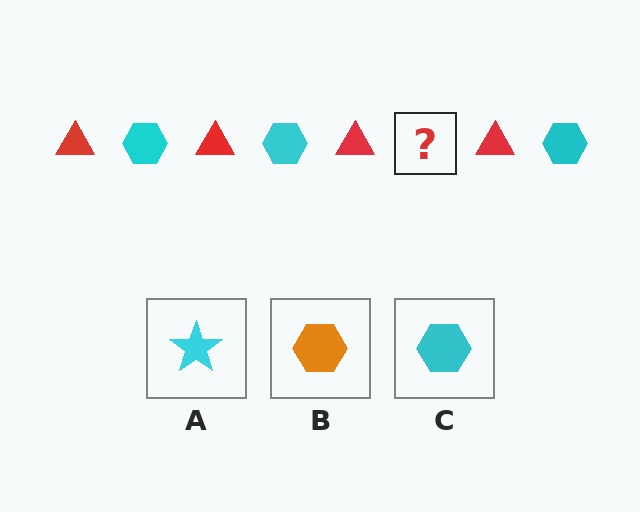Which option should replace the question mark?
Option C.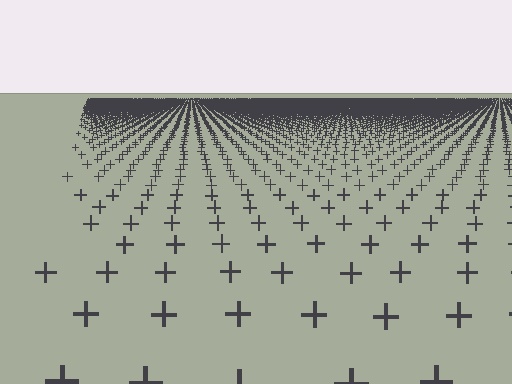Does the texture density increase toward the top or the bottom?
Density increases toward the top.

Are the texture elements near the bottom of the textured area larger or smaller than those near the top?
Larger. Near the bottom, elements are closer to the viewer and appear at a bigger on-screen size.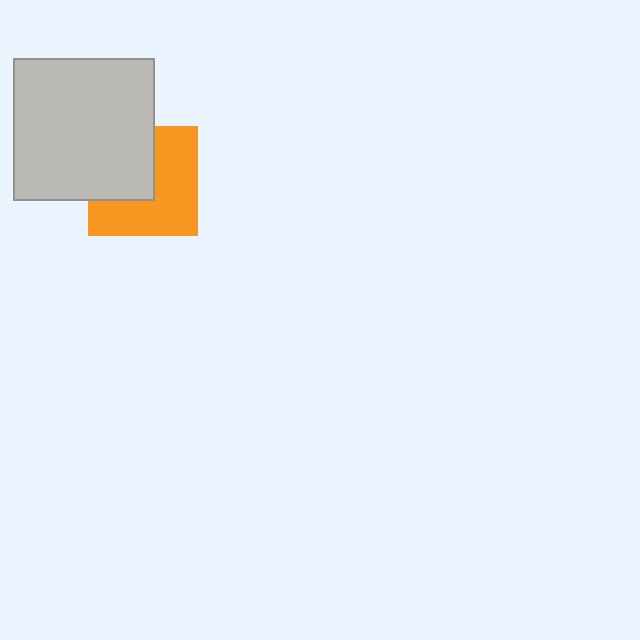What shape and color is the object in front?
The object in front is a light gray square.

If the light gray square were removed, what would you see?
You would see the complete orange square.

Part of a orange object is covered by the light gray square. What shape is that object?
It is a square.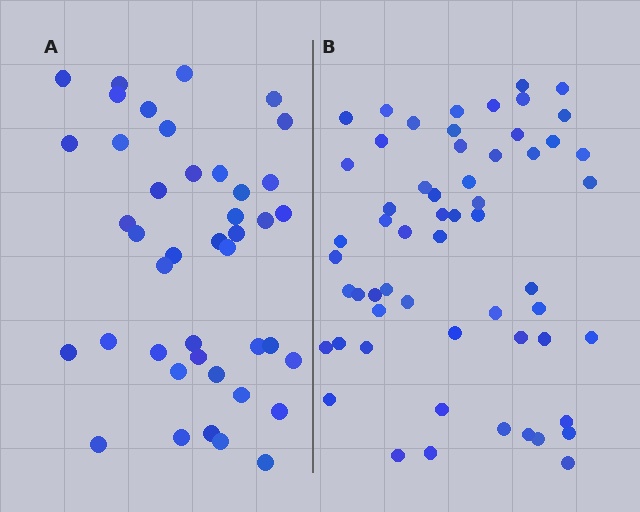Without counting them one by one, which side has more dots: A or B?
Region B (the right region) has more dots.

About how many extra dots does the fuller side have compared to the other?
Region B has approximately 15 more dots than region A.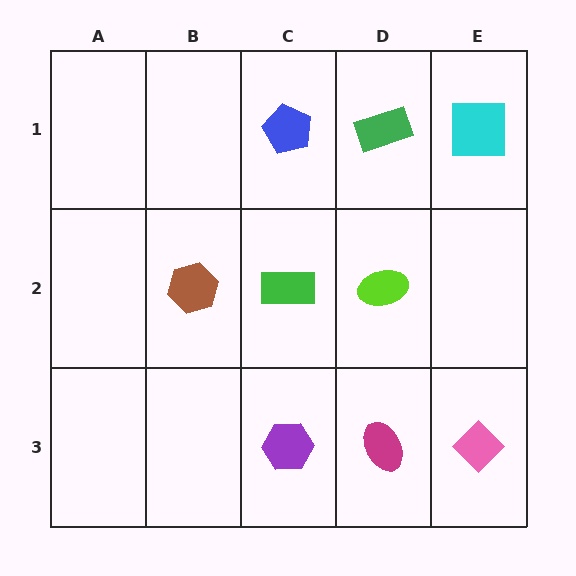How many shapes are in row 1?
3 shapes.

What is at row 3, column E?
A pink diamond.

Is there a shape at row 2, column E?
No, that cell is empty.